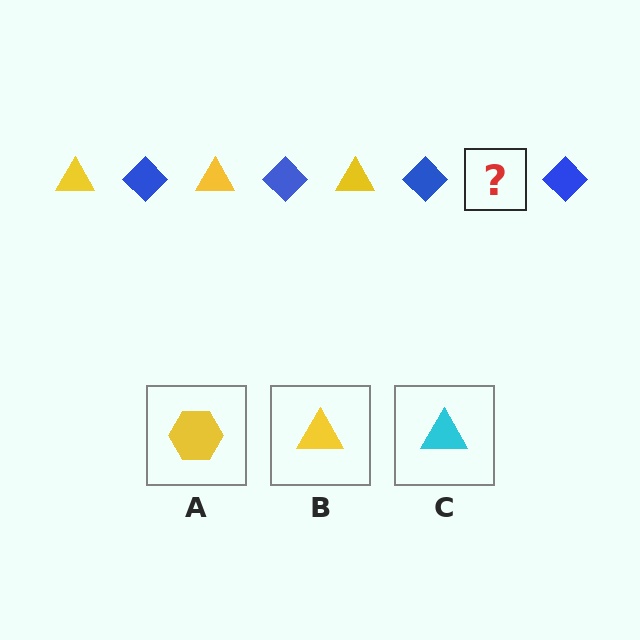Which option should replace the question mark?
Option B.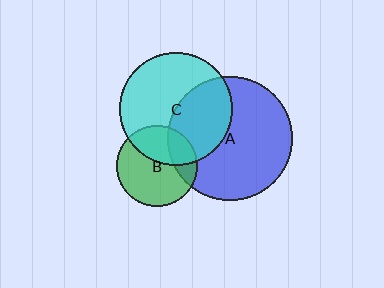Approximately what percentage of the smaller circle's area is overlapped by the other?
Approximately 40%.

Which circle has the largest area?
Circle A (blue).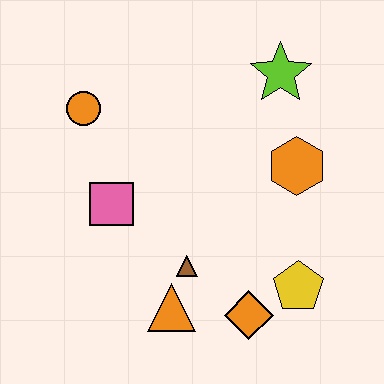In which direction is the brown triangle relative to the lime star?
The brown triangle is below the lime star.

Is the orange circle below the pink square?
No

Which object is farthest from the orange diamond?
The orange circle is farthest from the orange diamond.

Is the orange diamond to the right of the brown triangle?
Yes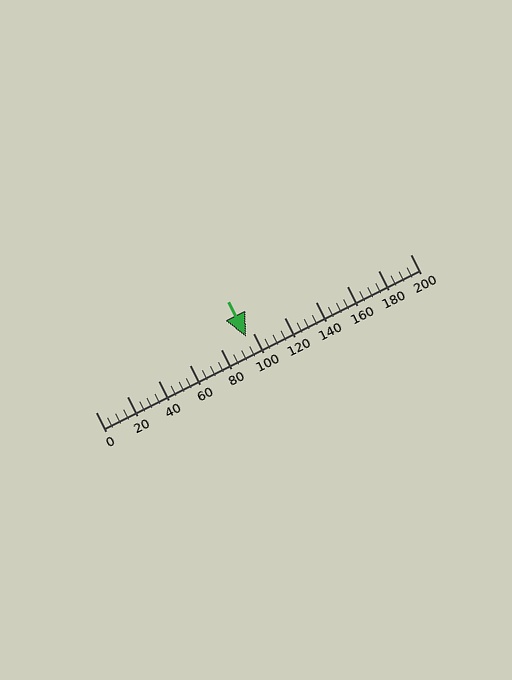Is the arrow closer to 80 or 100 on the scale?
The arrow is closer to 100.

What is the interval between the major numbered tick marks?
The major tick marks are spaced 20 units apart.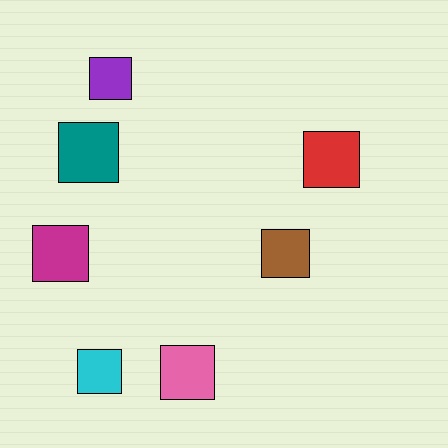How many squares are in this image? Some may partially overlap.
There are 7 squares.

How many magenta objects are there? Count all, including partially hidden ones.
There is 1 magenta object.